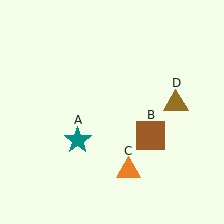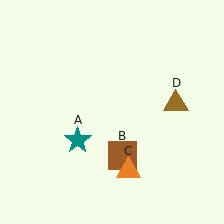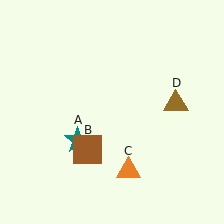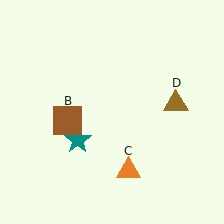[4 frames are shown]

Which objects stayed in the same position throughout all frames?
Teal star (object A) and orange triangle (object C) and brown triangle (object D) remained stationary.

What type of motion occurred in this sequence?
The brown square (object B) rotated clockwise around the center of the scene.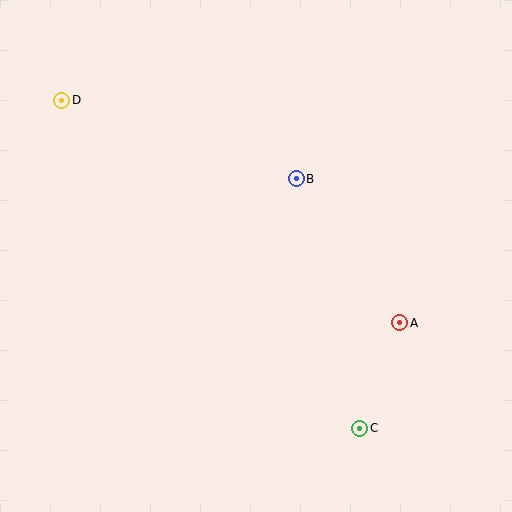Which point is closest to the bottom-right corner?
Point C is closest to the bottom-right corner.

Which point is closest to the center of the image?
Point B at (296, 179) is closest to the center.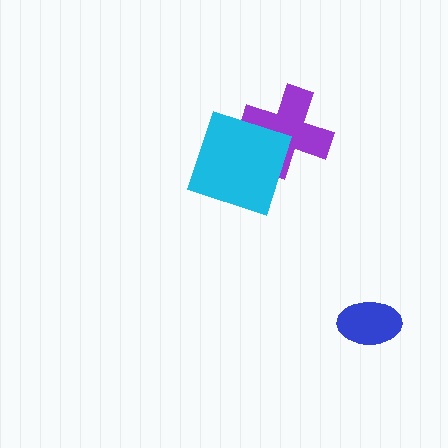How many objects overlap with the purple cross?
1 object overlaps with the purple cross.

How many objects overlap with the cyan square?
1 object overlaps with the cyan square.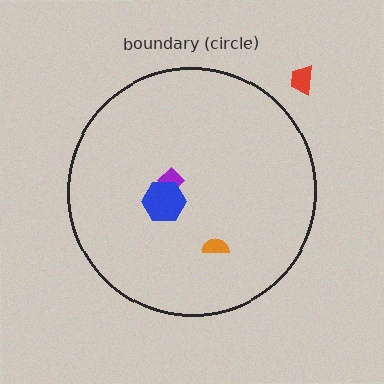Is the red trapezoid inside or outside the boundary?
Outside.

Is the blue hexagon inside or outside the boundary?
Inside.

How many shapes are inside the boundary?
3 inside, 1 outside.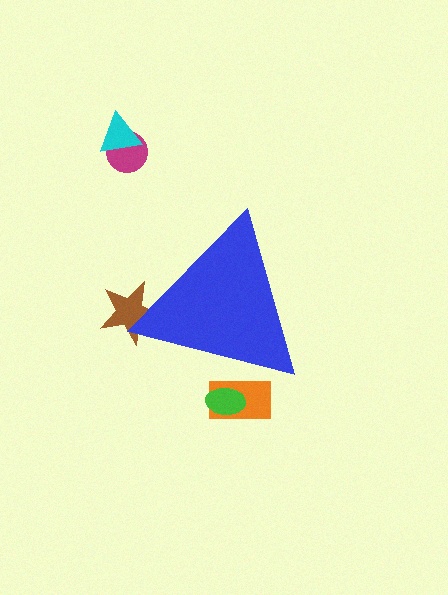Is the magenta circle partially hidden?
No, the magenta circle is fully visible.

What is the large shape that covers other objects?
A blue triangle.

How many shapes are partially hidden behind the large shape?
3 shapes are partially hidden.